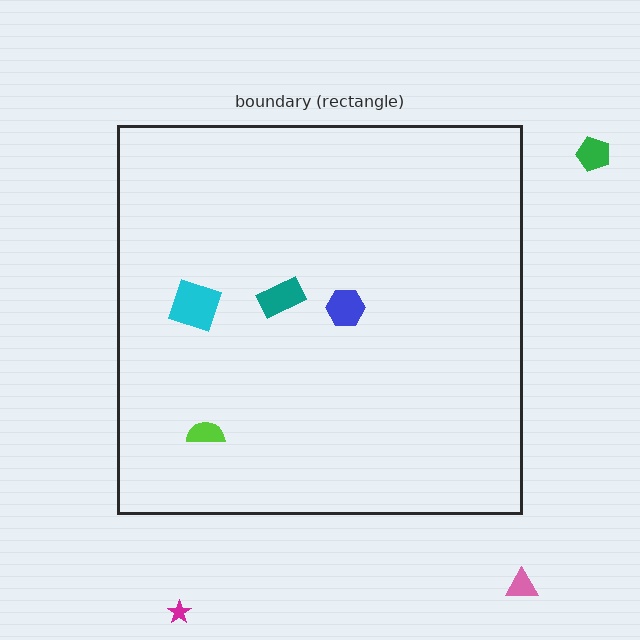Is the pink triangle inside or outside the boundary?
Outside.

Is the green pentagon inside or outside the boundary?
Outside.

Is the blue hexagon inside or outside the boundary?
Inside.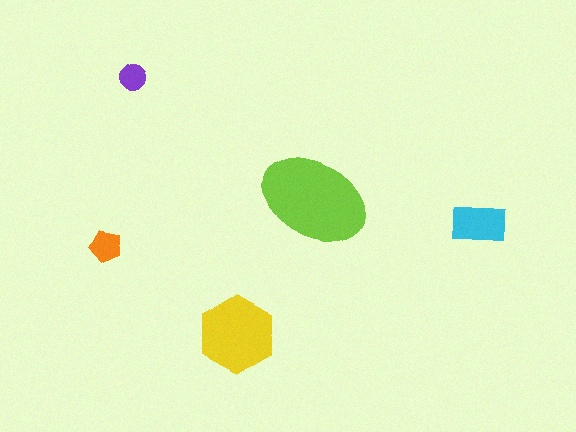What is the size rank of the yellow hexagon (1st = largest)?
2nd.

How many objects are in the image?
There are 5 objects in the image.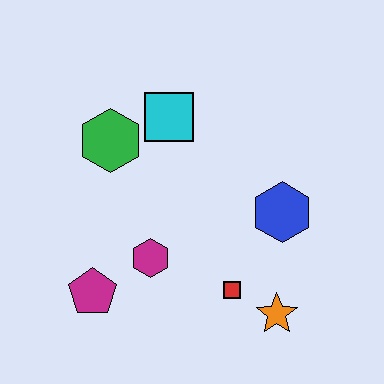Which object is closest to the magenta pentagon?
The magenta hexagon is closest to the magenta pentagon.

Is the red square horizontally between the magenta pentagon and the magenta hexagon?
No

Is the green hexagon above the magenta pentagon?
Yes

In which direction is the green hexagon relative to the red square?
The green hexagon is above the red square.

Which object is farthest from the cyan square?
The orange star is farthest from the cyan square.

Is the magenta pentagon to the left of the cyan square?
Yes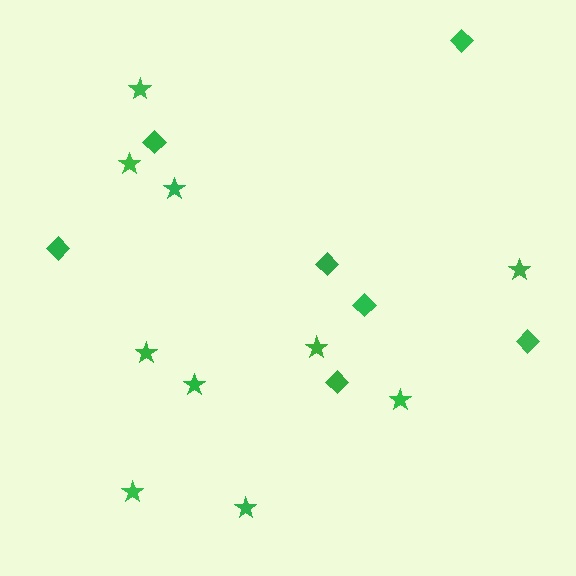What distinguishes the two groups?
There are 2 groups: one group of stars (10) and one group of diamonds (7).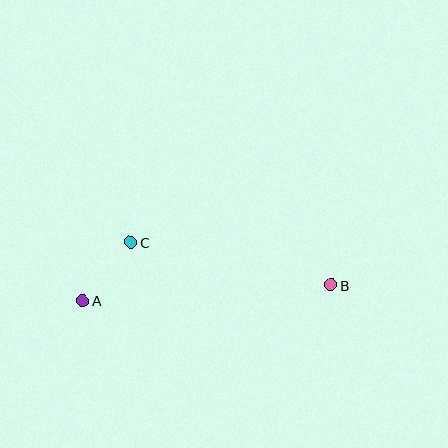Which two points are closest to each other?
Points A and C are closest to each other.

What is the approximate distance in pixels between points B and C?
The distance between B and C is approximately 205 pixels.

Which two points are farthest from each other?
Points A and B are farthest from each other.